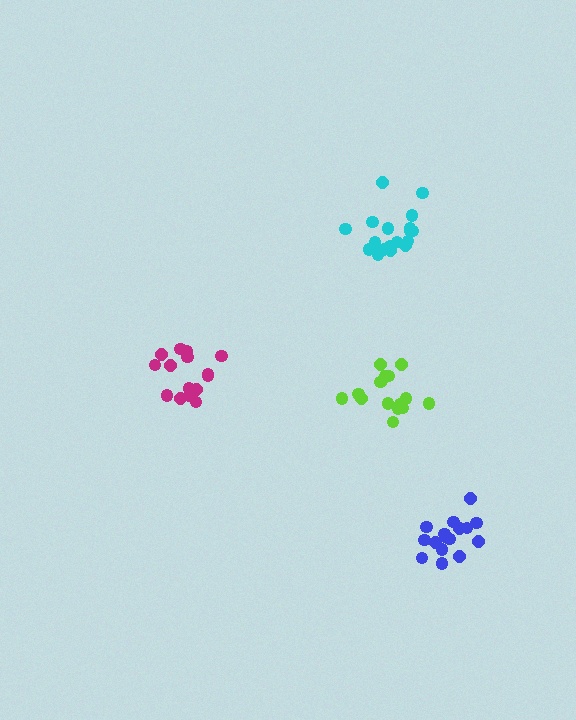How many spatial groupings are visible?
There are 4 spatial groupings.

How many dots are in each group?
Group 1: 16 dots, Group 2: 16 dots, Group 3: 16 dots, Group 4: 19 dots (67 total).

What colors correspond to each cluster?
The clusters are colored: lime, magenta, blue, cyan.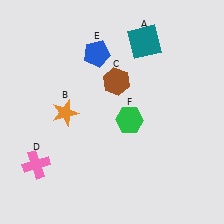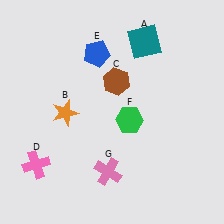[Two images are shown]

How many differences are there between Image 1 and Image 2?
There is 1 difference between the two images.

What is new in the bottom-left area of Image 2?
A pink cross (G) was added in the bottom-left area of Image 2.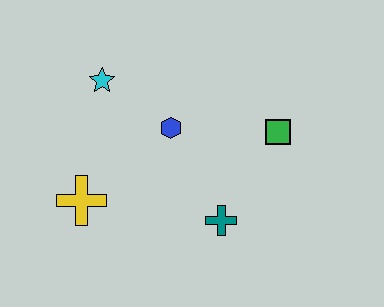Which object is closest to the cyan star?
The blue hexagon is closest to the cyan star.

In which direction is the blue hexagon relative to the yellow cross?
The blue hexagon is to the right of the yellow cross.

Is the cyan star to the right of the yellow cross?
Yes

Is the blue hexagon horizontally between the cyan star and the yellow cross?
No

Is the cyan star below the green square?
No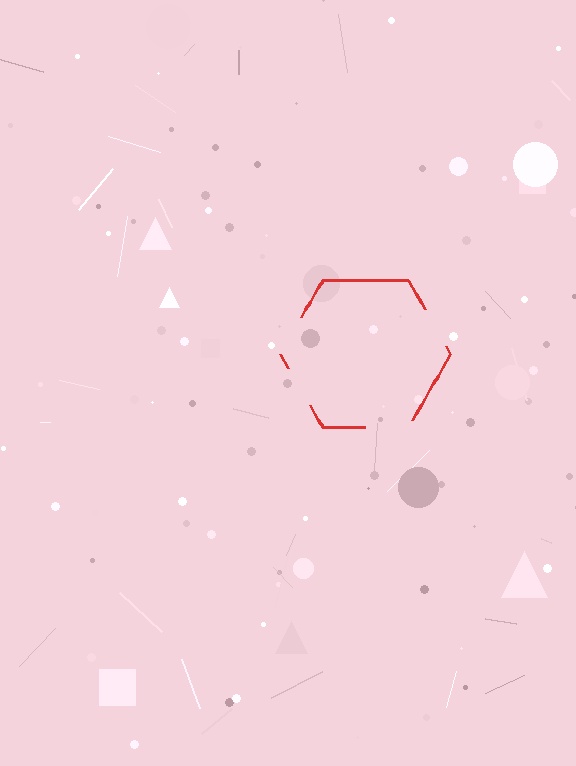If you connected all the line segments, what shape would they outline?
They would outline a hexagon.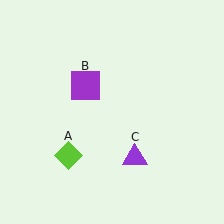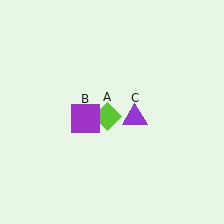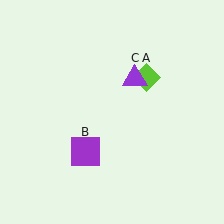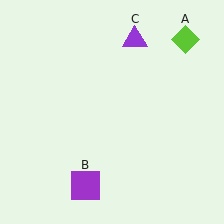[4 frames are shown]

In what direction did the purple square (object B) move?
The purple square (object B) moved down.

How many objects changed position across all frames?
3 objects changed position: lime diamond (object A), purple square (object B), purple triangle (object C).